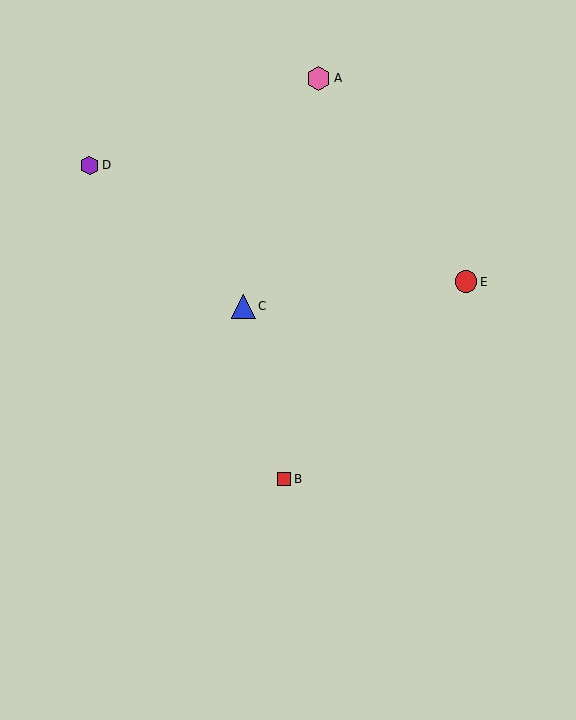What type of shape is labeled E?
Shape E is a red circle.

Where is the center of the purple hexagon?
The center of the purple hexagon is at (90, 165).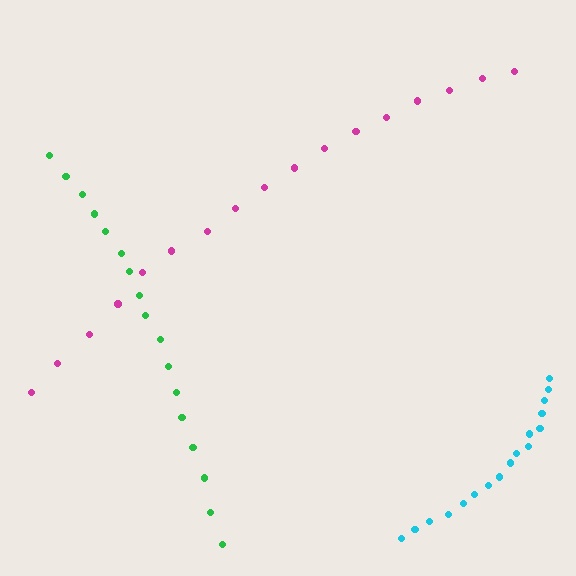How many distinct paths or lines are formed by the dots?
There are 3 distinct paths.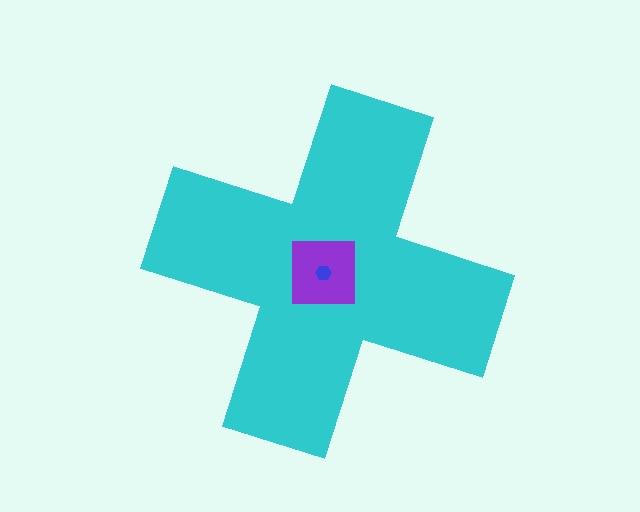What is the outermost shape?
The cyan cross.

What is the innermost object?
The blue hexagon.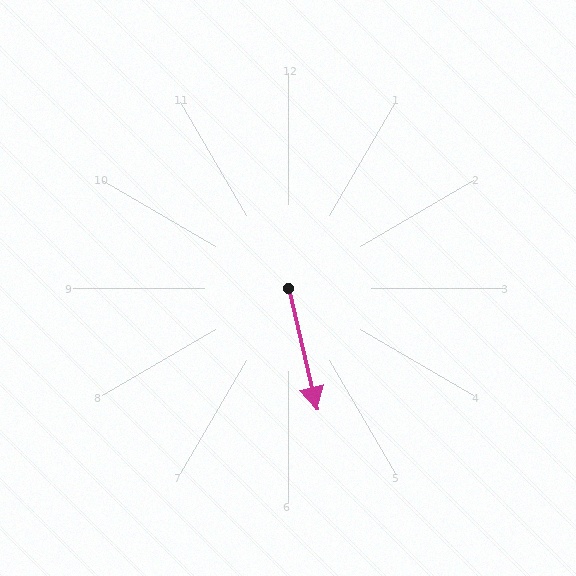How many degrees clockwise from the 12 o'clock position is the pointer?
Approximately 167 degrees.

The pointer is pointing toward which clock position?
Roughly 6 o'clock.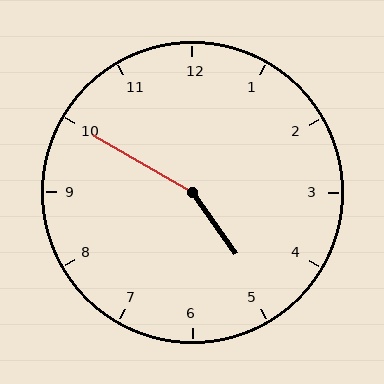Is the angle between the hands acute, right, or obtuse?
It is obtuse.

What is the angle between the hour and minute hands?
Approximately 155 degrees.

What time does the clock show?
4:50.